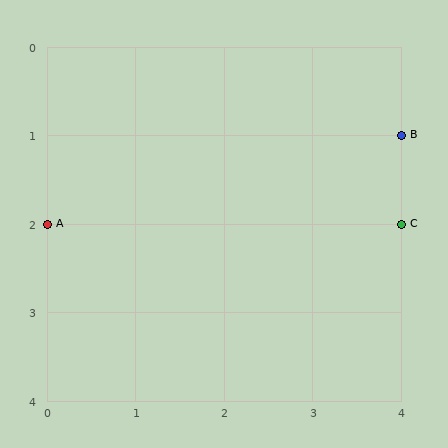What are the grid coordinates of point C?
Point C is at grid coordinates (4, 2).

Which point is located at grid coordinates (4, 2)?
Point C is at (4, 2).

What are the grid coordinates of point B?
Point B is at grid coordinates (4, 1).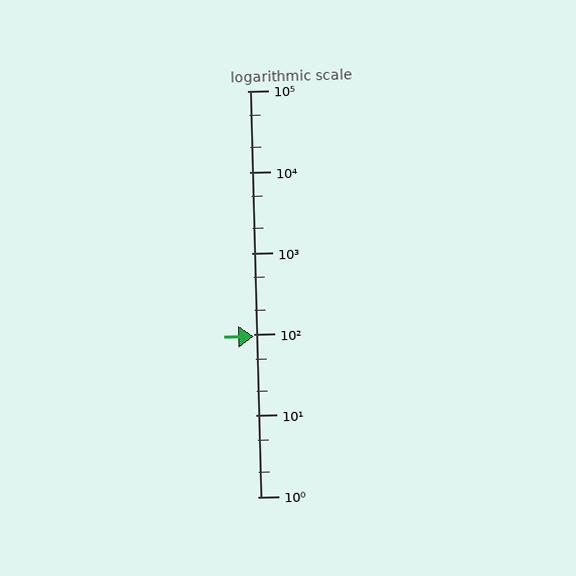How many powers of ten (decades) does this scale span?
The scale spans 5 decades, from 1 to 100000.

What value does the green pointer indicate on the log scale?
The pointer indicates approximately 96.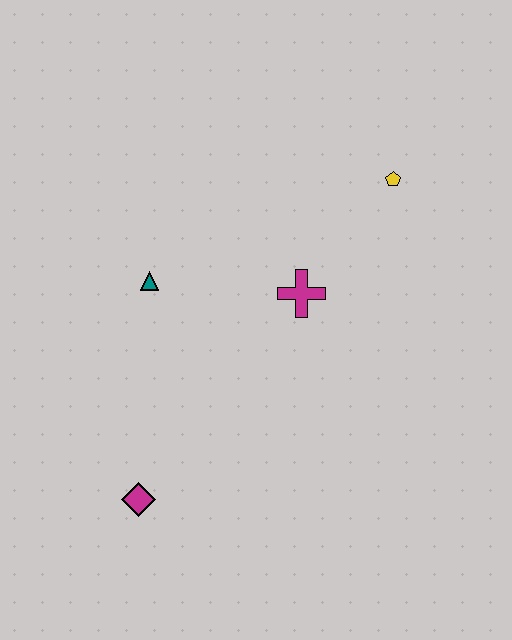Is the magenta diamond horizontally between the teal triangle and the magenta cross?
No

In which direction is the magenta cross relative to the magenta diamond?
The magenta cross is above the magenta diamond.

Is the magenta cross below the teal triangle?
Yes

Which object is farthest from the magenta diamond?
The yellow pentagon is farthest from the magenta diamond.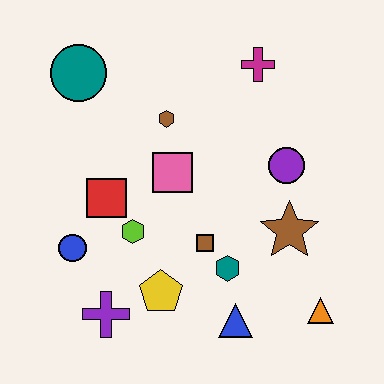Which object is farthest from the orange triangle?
The teal circle is farthest from the orange triangle.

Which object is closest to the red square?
The lime hexagon is closest to the red square.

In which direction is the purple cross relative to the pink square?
The purple cross is below the pink square.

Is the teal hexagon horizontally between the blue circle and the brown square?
No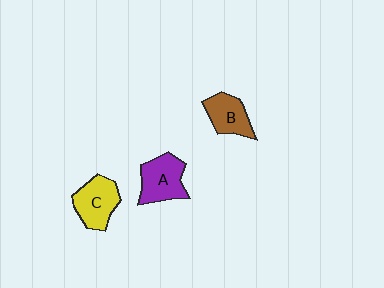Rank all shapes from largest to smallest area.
From largest to smallest: A (purple), C (yellow), B (brown).